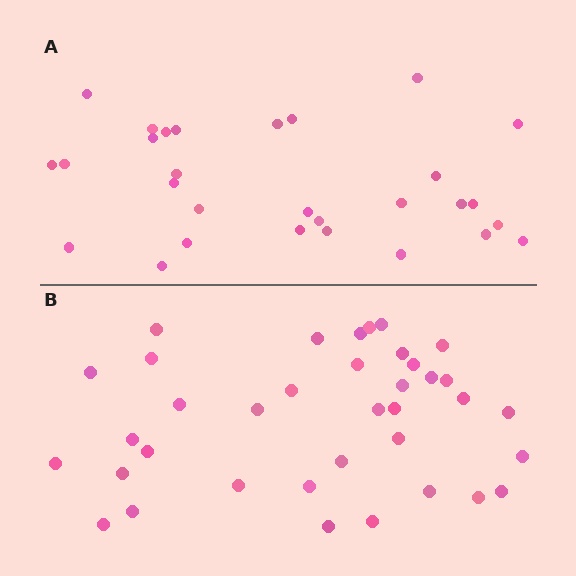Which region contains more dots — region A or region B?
Region B (the bottom region) has more dots.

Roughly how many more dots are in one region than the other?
Region B has roughly 8 or so more dots than region A.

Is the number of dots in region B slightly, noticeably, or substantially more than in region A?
Region B has noticeably more, but not dramatically so. The ratio is roughly 1.3 to 1.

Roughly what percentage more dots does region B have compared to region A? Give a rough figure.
About 30% more.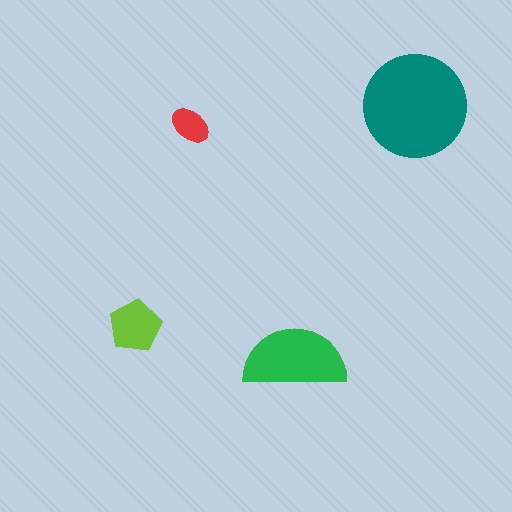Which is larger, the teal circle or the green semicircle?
The teal circle.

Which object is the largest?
The teal circle.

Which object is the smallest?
The red ellipse.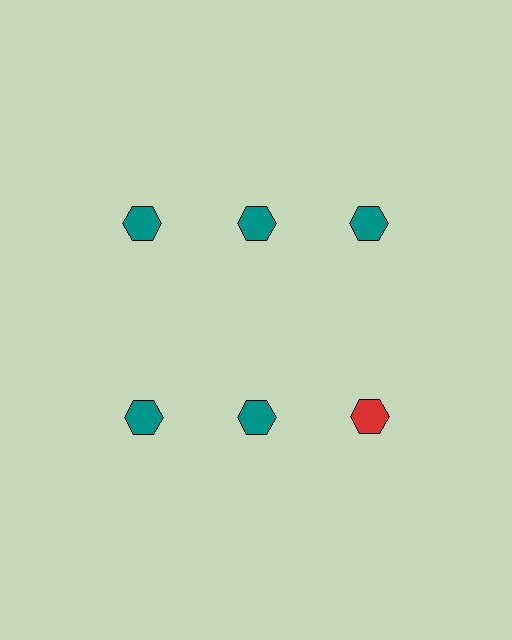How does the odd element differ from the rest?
It has a different color: red instead of teal.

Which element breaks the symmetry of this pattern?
The red hexagon in the second row, center column breaks the symmetry. All other shapes are teal hexagons.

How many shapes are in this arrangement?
There are 6 shapes arranged in a grid pattern.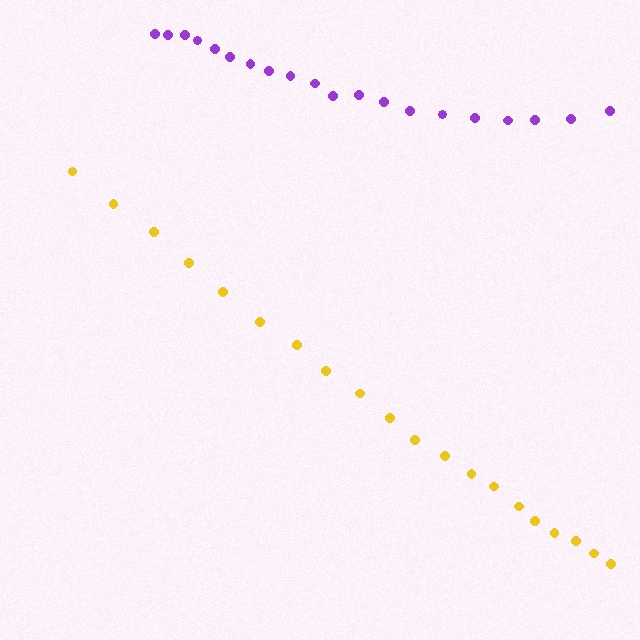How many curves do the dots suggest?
There are 2 distinct paths.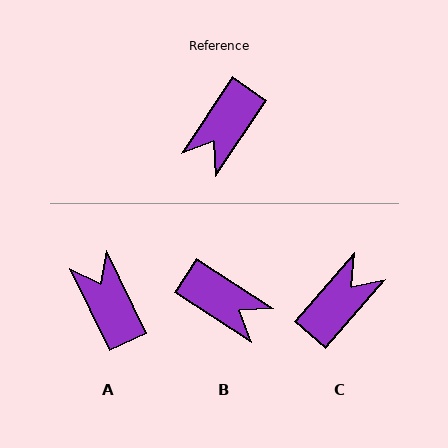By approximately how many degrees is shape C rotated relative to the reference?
Approximately 173 degrees counter-clockwise.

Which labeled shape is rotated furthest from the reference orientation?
C, about 173 degrees away.